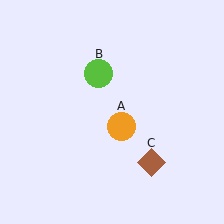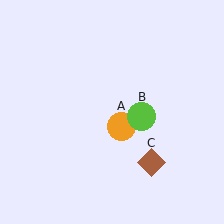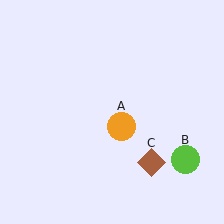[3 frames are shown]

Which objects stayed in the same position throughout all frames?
Orange circle (object A) and brown diamond (object C) remained stationary.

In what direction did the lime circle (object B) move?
The lime circle (object B) moved down and to the right.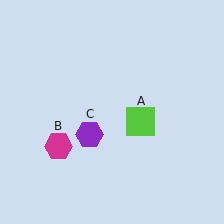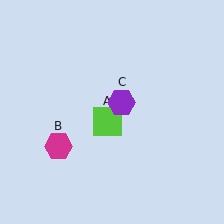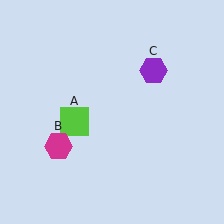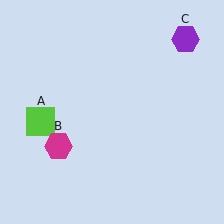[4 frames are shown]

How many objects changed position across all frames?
2 objects changed position: lime square (object A), purple hexagon (object C).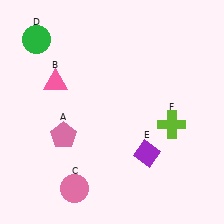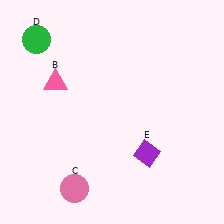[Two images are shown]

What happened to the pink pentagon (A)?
The pink pentagon (A) was removed in Image 2. It was in the bottom-left area of Image 1.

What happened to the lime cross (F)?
The lime cross (F) was removed in Image 2. It was in the bottom-right area of Image 1.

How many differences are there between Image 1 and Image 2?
There are 2 differences between the two images.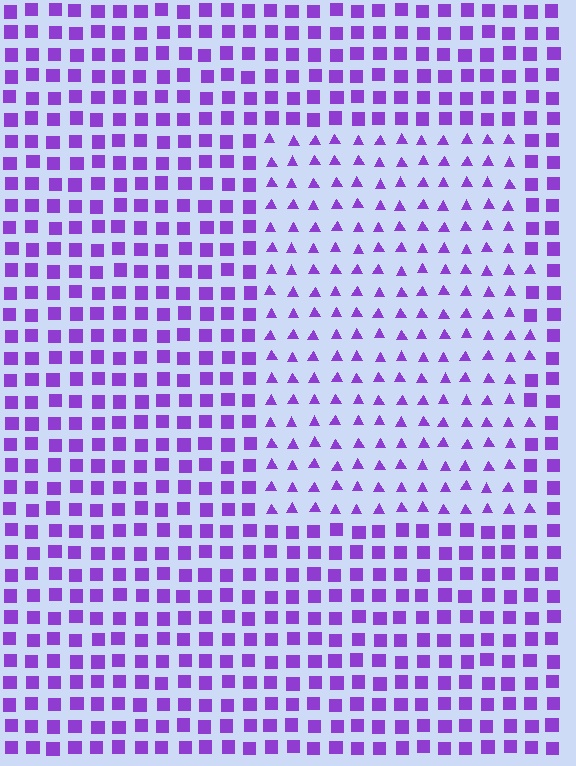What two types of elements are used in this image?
The image uses triangles inside the rectangle region and squares outside it.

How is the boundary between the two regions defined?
The boundary is defined by a change in element shape: triangles inside vs. squares outside. All elements share the same color and spacing.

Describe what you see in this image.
The image is filled with small purple elements arranged in a uniform grid. A rectangle-shaped region contains triangles, while the surrounding area contains squares. The boundary is defined purely by the change in element shape.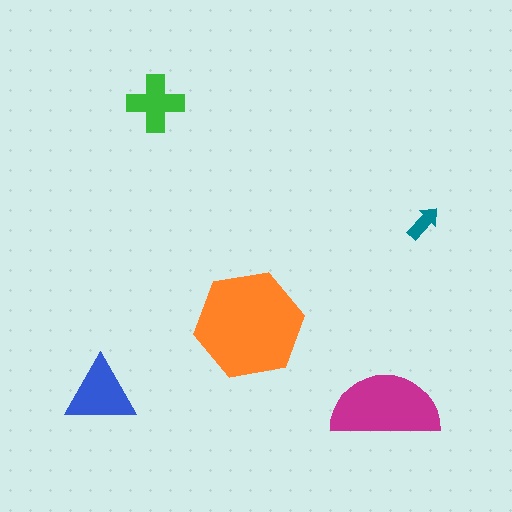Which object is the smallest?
The teal arrow.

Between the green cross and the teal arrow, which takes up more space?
The green cross.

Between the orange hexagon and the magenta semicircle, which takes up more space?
The orange hexagon.